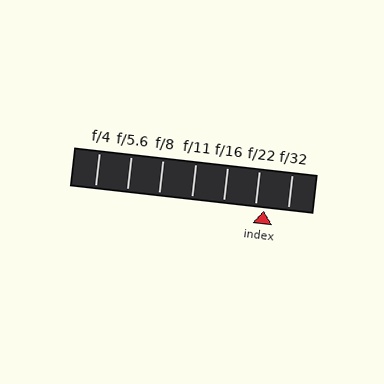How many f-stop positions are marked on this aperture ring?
There are 7 f-stop positions marked.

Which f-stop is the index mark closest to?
The index mark is closest to f/22.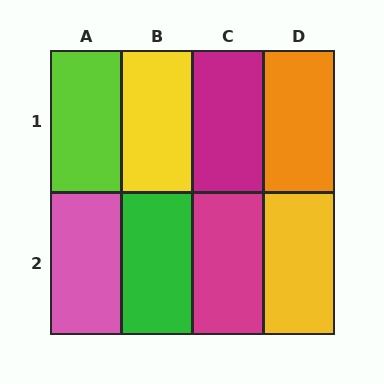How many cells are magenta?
2 cells are magenta.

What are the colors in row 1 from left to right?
Lime, yellow, magenta, orange.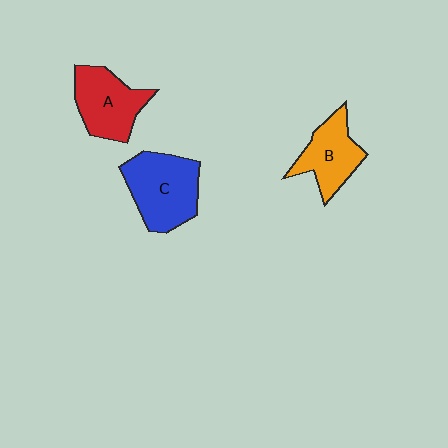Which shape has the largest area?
Shape C (blue).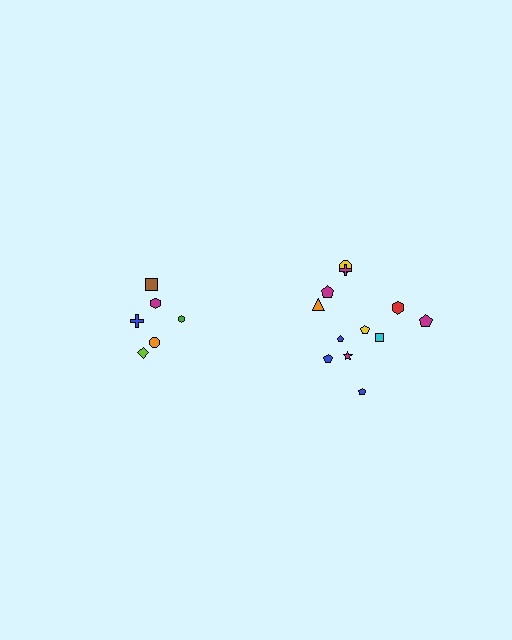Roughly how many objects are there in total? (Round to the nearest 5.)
Roughly 20 objects in total.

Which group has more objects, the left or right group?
The right group.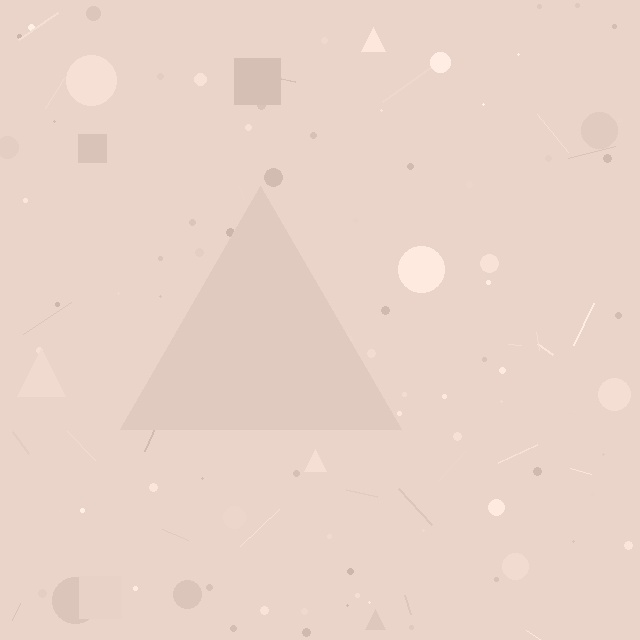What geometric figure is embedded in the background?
A triangle is embedded in the background.